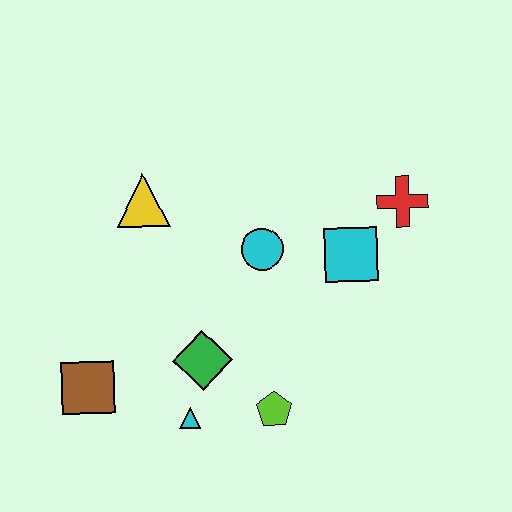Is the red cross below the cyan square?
No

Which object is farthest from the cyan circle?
The brown square is farthest from the cyan circle.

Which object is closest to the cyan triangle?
The green diamond is closest to the cyan triangle.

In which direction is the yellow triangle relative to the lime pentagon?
The yellow triangle is above the lime pentagon.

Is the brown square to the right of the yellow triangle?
No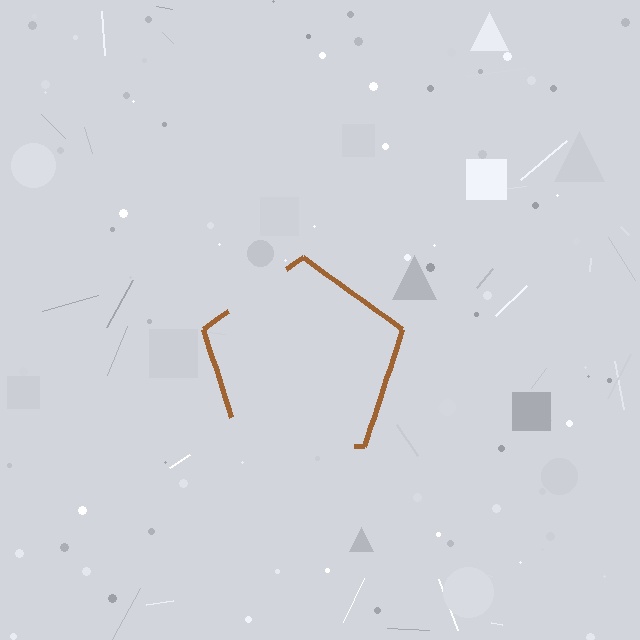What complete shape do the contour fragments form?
The contour fragments form a pentagon.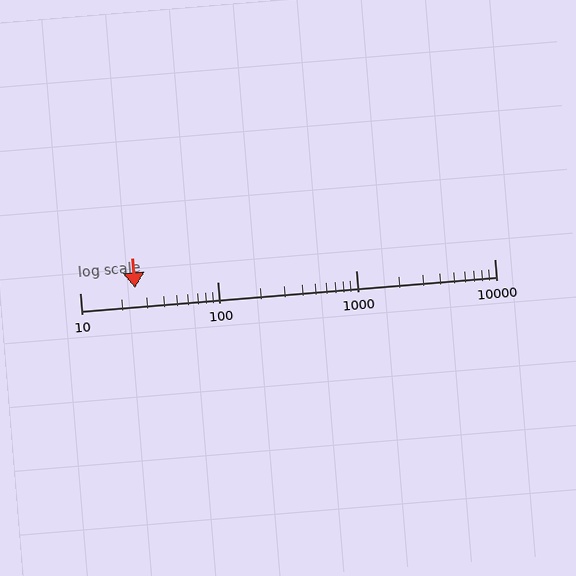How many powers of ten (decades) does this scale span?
The scale spans 3 decades, from 10 to 10000.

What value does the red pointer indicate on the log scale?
The pointer indicates approximately 25.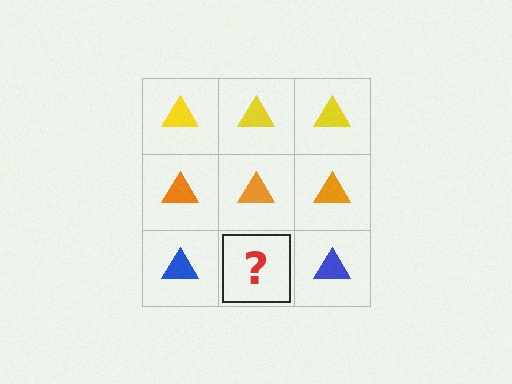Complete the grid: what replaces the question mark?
The question mark should be replaced with a blue triangle.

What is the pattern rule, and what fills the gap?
The rule is that each row has a consistent color. The gap should be filled with a blue triangle.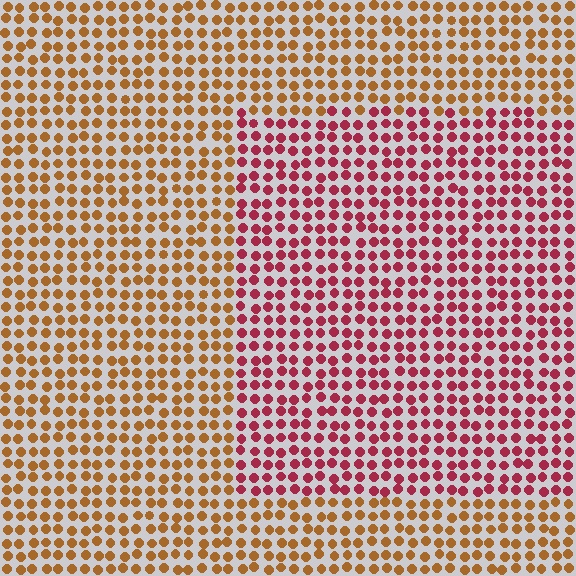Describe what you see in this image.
The image is filled with small brown elements in a uniform arrangement. A rectangle-shaped region is visible where the elements are tinted to a slightly different hue, forming a subtle color boundary.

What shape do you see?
I see a rectangle.